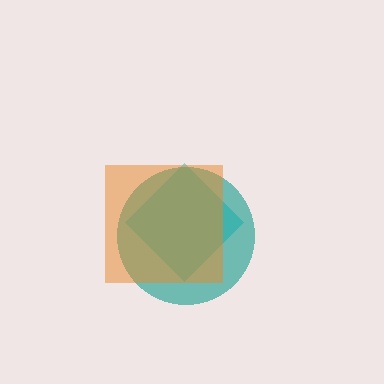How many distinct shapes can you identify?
There are 3 distinct shapes: a cyan diamond, a teal circle, an orange square.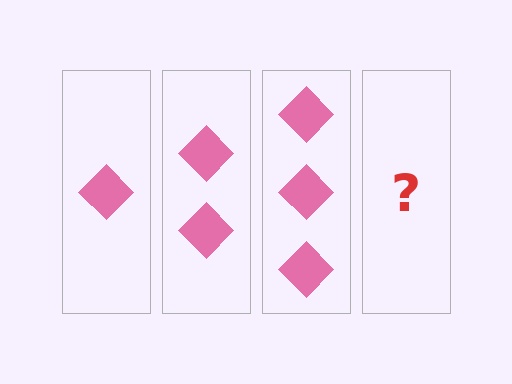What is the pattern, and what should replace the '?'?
The pattern is that each step adds one more diamond. The '?' should be 4 diamonds.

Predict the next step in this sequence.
The next step is 4 diamonds.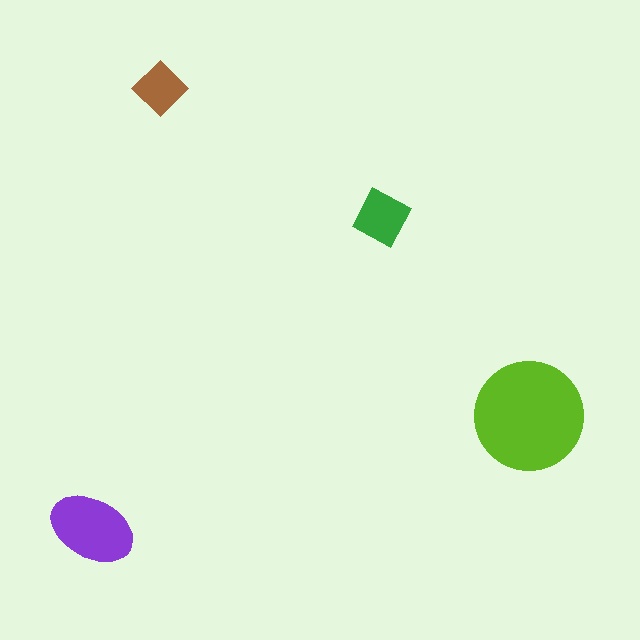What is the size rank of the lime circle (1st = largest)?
1st.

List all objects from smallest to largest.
The brown diamond, the green square, the purple ellipse, the lime circle.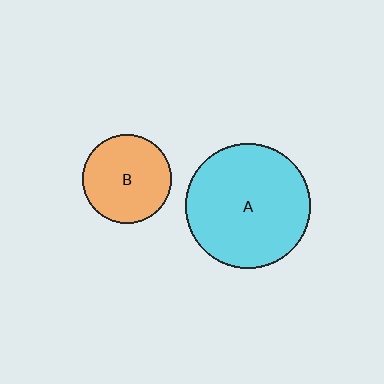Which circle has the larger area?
Circle A (cyan).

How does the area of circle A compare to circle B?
Approximately 2.0 times.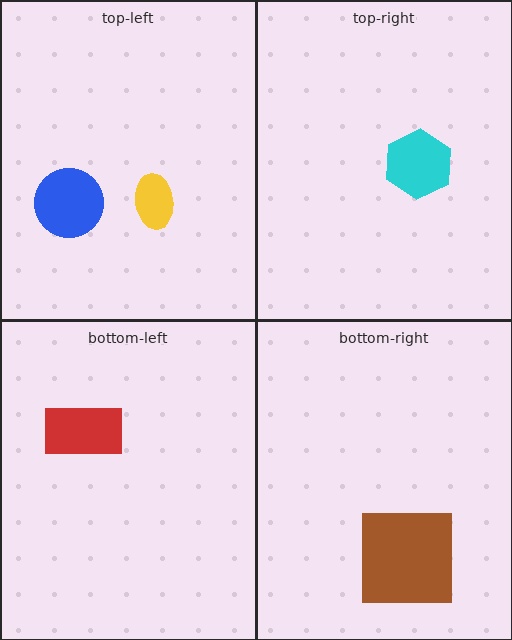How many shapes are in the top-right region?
1.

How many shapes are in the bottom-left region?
1.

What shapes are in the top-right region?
The cyan hexagon.